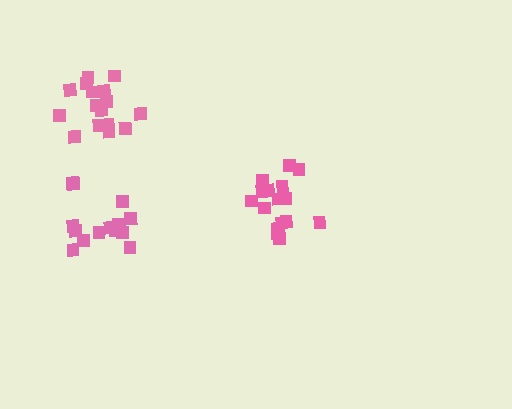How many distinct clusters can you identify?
There are 3 distinct clusters.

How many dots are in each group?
Group 1: 17 dots, Group 2: 17 dots, Group 3: 14 dots (48 total).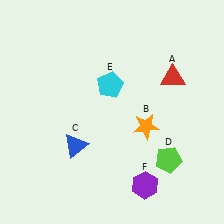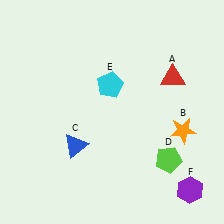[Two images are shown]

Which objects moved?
The objects that moved are: the orange star (B), the purple hexagon (F).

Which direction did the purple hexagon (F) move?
The purple hexagon (F) moved right.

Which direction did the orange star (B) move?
The orange star (B) moved right.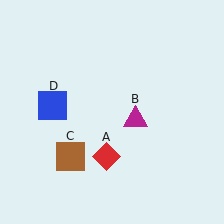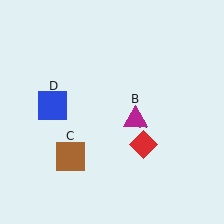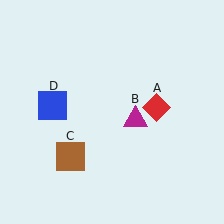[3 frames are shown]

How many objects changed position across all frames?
1 object changed position: red diamond (object A).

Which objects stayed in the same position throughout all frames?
Magenta triangle (object B) and brown square (object C) and blue square (object D) remained stationary.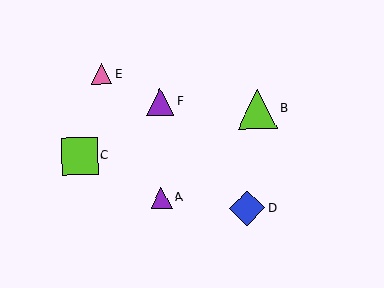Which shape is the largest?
The lime triangle (labeled B) is the largest.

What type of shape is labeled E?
Shape E is a pink triangle.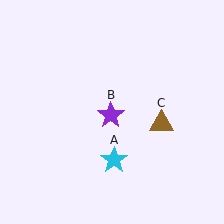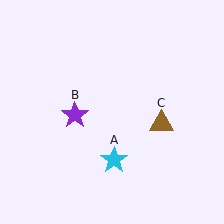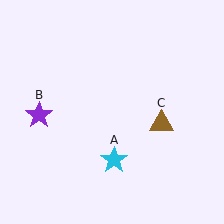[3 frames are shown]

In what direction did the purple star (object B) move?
The purple star (object B) moved left.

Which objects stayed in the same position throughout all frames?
Cyan star (object A) and brown triangle (object C) remained stationary.